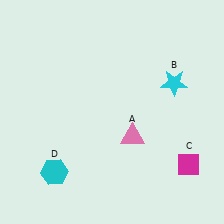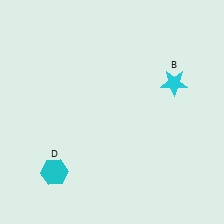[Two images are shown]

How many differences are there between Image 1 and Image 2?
There are 2 differences between the two images.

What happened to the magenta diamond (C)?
The magenta diamond (C) was removed in Image 2. It was in the bottom-right area of Image 1.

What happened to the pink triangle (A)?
The pink triangle (A) was removed in Image 2. It was in the bottom-right area of Image 1.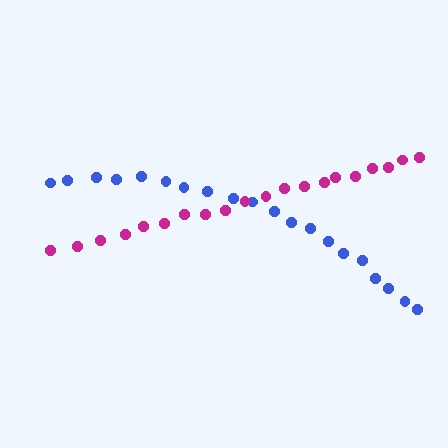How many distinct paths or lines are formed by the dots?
There are 2 distinct paths.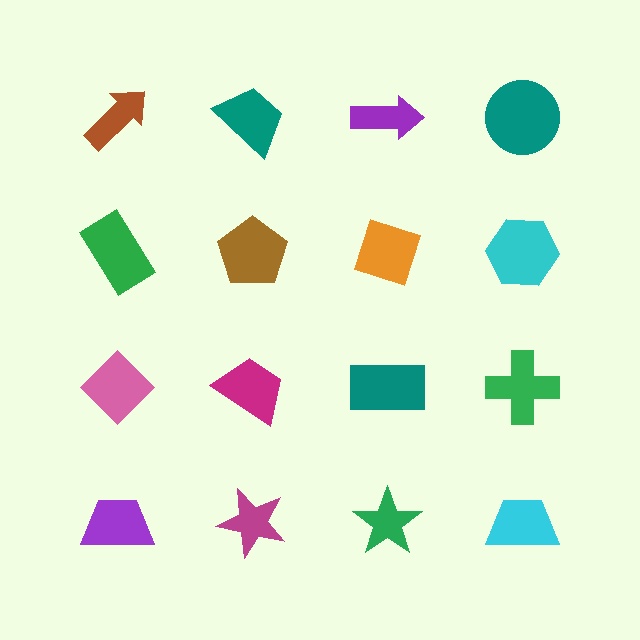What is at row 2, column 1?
A green rectangle.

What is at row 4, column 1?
A purple trapezoid.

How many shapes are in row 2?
4 shapes.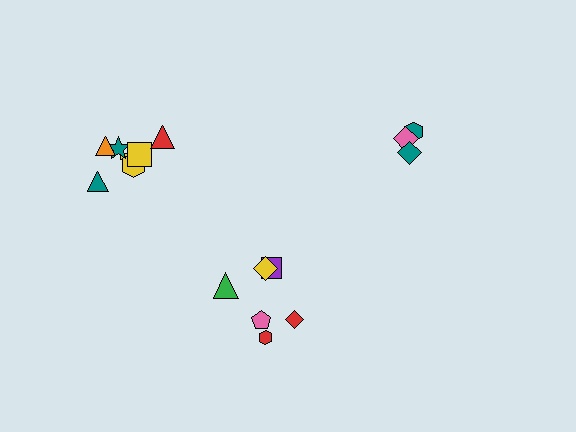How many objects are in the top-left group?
There are 7 objects.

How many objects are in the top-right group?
There are 3 objects.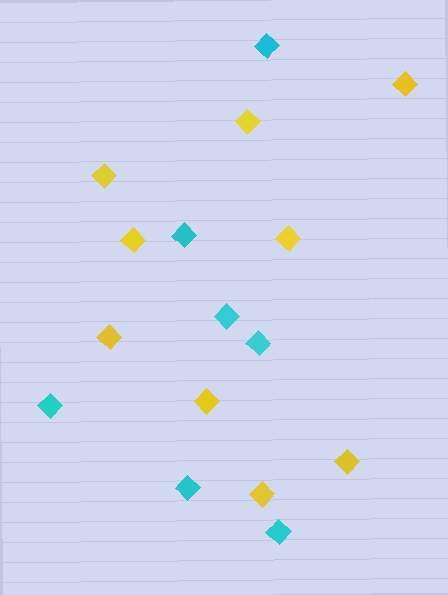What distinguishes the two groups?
There are 2 groups: one group of yellow diamonds (9) and one group of cyan diamonds (7).